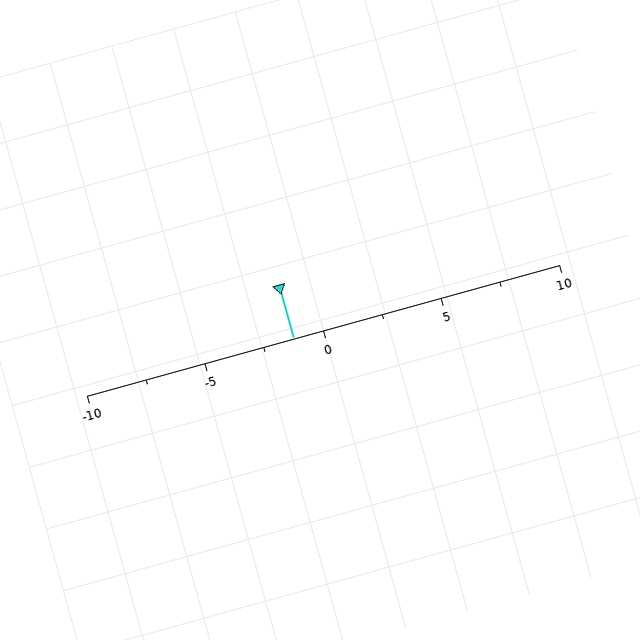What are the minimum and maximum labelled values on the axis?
The axis runs from -10 to 10.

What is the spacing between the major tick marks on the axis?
The major ticks are spaced 5 apart.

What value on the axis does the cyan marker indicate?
The marker indicates approximately -1.2.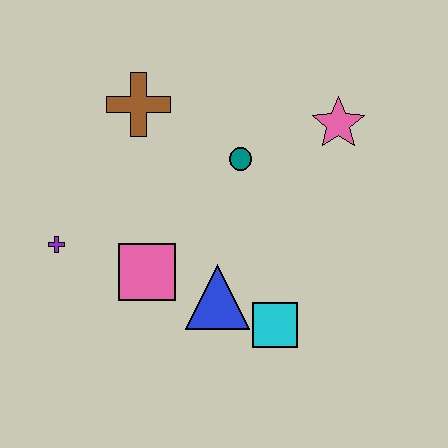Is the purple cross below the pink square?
No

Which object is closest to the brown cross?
The teal circle is closest to the brown cross.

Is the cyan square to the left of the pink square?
No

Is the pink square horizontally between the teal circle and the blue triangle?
No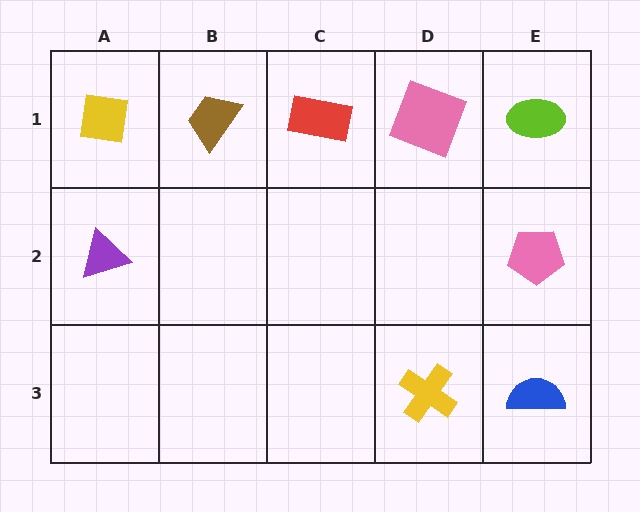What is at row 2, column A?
A purple triangle.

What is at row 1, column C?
A red rectangle.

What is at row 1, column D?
A pink square.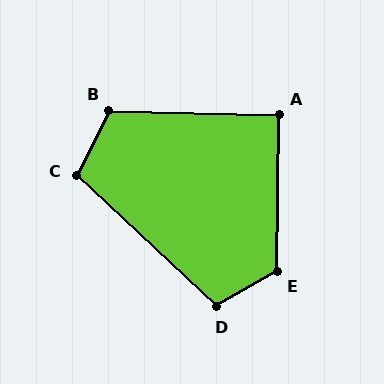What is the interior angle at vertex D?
Approximately 108 degrees (obtuse).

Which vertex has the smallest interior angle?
A, at approximately 91 degrees.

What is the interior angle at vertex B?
Approximately 115 degrees (obtuse).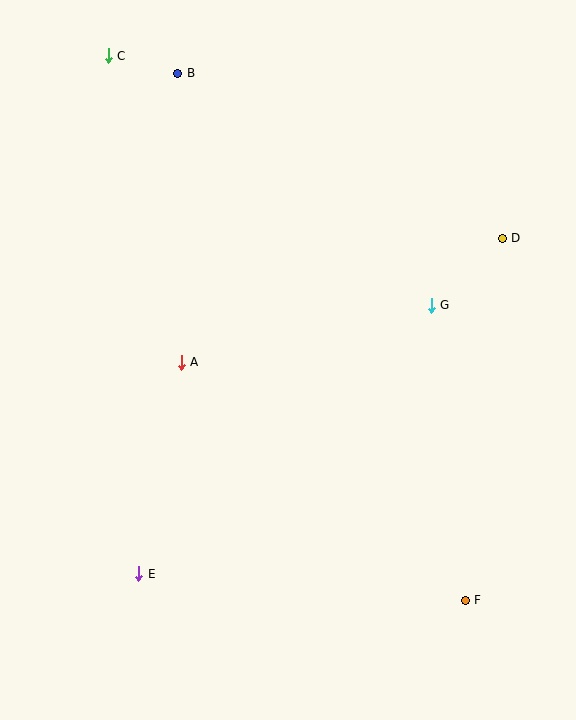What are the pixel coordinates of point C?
Point C is at (108, 56).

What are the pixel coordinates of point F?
Point F is at (465, 600).